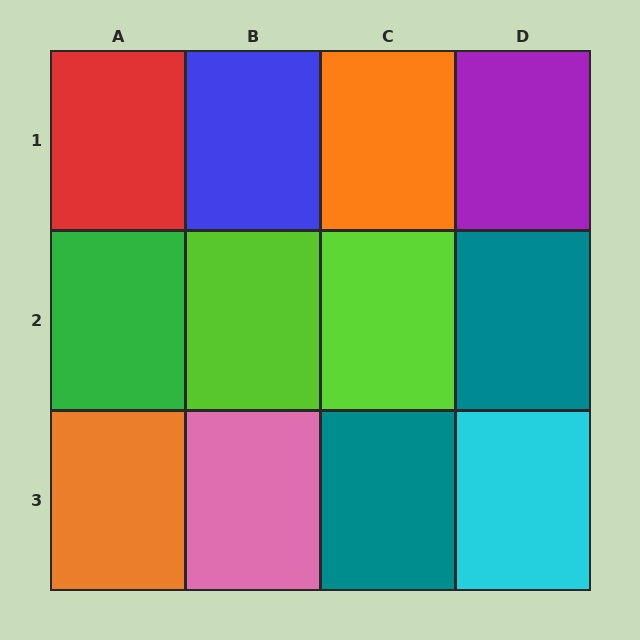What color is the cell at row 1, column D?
Purple.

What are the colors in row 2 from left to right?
Green, lime, lime, teal.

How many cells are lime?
2 cells are lime.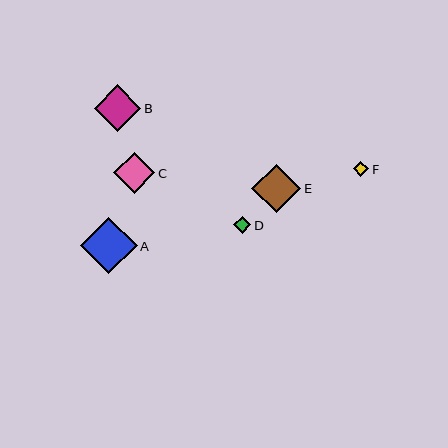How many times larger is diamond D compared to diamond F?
Diamond D is approximately 1.1 times the size of diamond F.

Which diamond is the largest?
Diamond A is the largest with a size of approximately 56 pixels.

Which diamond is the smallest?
Diamond F is the smallest with a size of approximately 15 pixels.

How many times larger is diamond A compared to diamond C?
Diamond A is approximately 1.4 times the size of diamond C.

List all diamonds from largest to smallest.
From largest to smallest: A, E, B, C, D, F.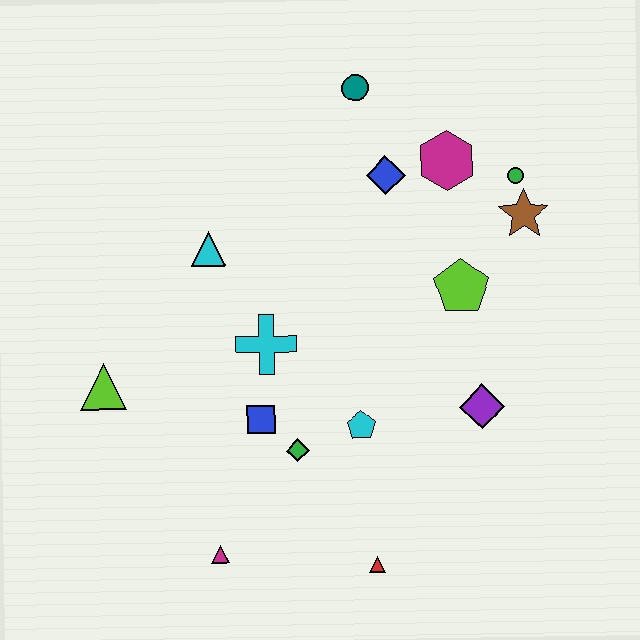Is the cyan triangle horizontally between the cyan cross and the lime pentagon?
No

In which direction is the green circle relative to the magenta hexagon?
The green circle is to the right of the magenta hexagon.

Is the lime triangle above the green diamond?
Yes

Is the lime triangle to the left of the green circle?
Yes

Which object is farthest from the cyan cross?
The green circle is farthest from the cyan cross.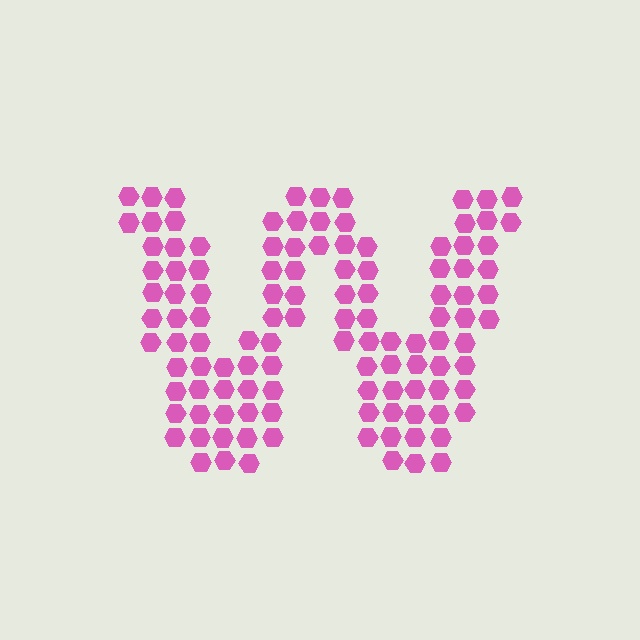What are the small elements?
The small elements are hexagons.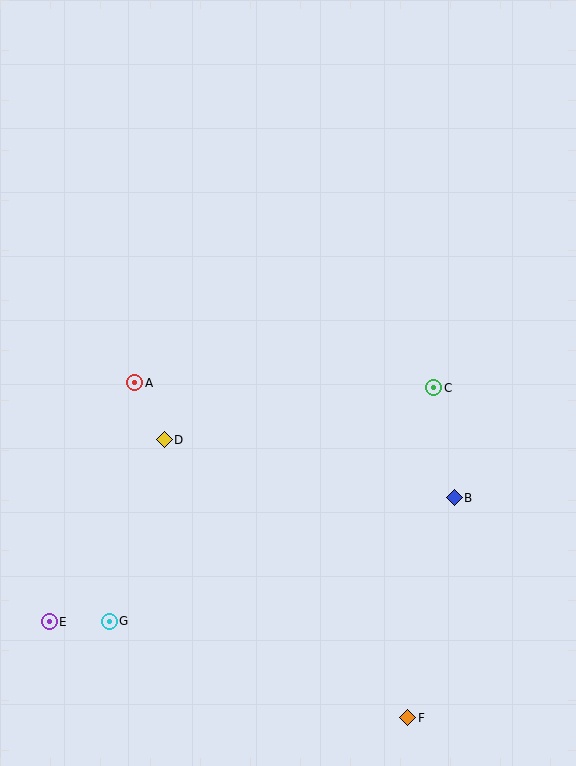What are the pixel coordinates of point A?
Point A is at (135, 383).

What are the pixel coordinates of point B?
Point B is at (454, 498).